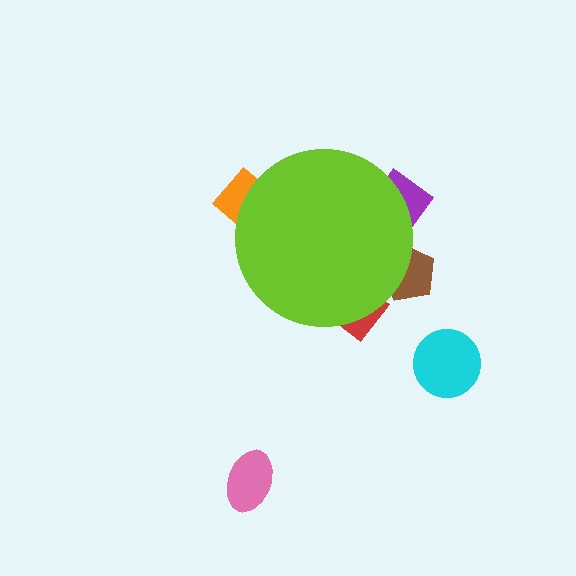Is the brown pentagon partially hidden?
Yes, the brown pentagon is partially hidden behind the lime circle.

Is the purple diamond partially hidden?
Yes, the purple diamond is partially hidden behind the lime circle.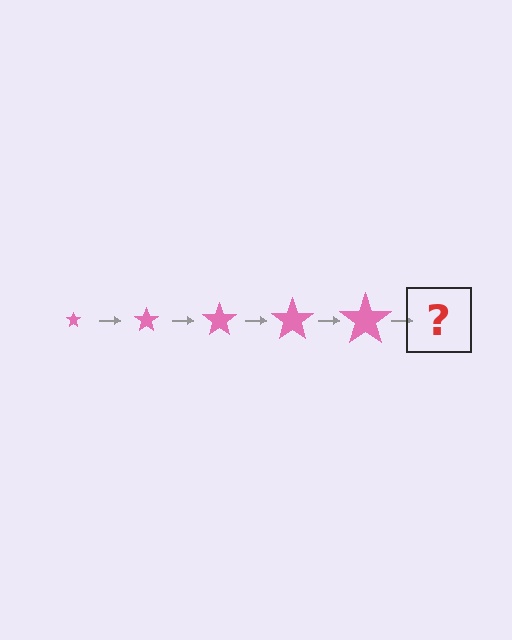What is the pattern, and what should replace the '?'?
The pattern is that the star gets progressively larger each step. The '?' should be a pink star, larger than the previous one.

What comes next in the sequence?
The next element should be a pink star, larger than the previous one.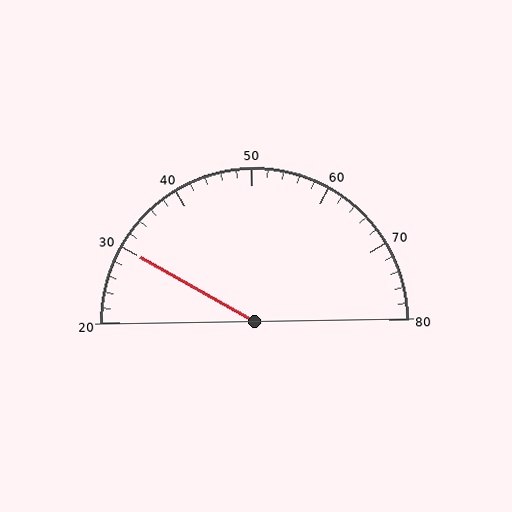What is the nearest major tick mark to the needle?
The nearest major tick mark is 30.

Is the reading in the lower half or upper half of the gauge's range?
The reading is in the lower half of the range (20 to 80).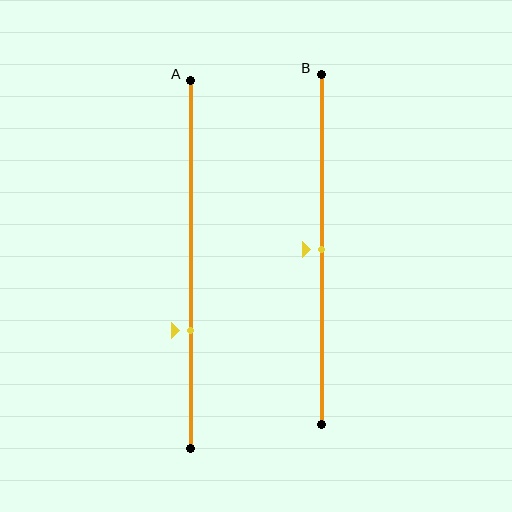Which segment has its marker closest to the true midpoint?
Segment B has its marker closest to the true midpoint.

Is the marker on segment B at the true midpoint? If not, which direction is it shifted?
Yes, the marker on segment B is at the true midpoint.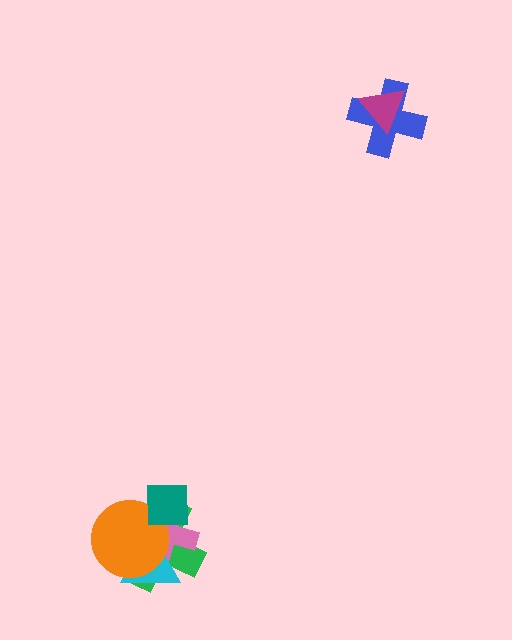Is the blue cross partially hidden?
Yes, it is partially covered by another shape.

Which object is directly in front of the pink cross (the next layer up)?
The cyan triangle is directly in front of the pink cross.